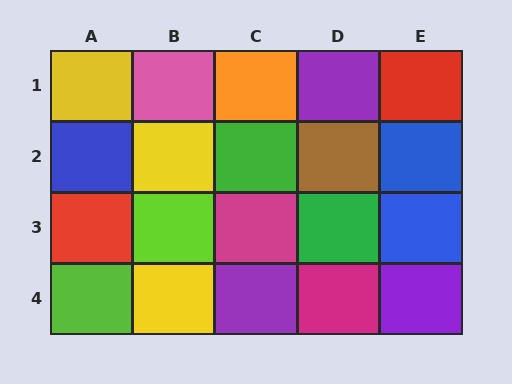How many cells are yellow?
3 cells are yellow.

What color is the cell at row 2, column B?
Yellow.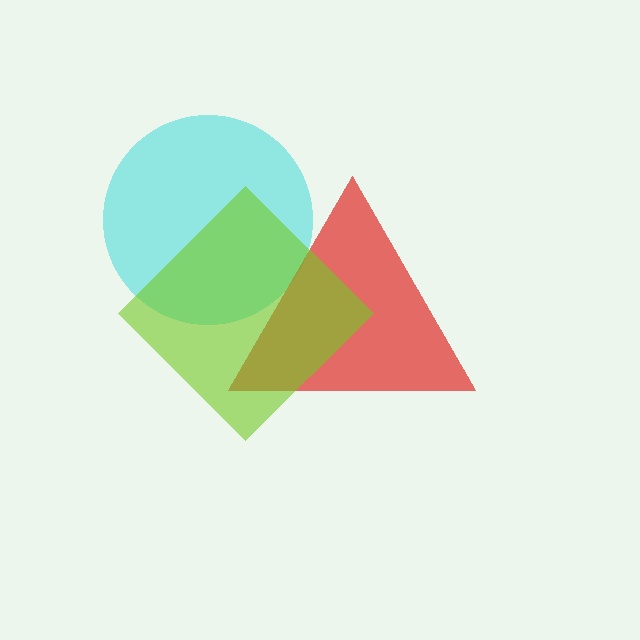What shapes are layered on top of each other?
The layered shapes are: a cyan circle, a red triangle, a lime diamond.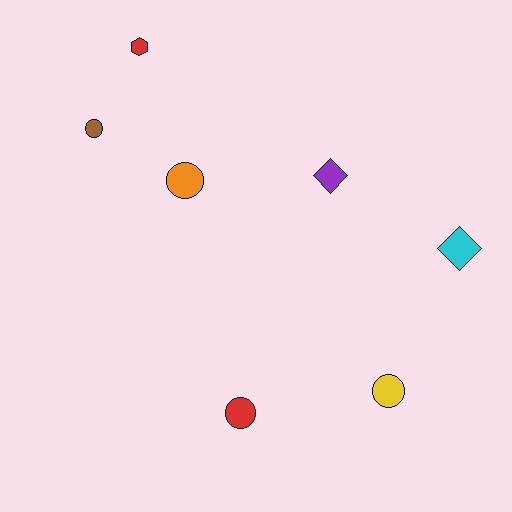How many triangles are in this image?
There are no triangles.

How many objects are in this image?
There are 7 objects.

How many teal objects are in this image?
There are no teal objects.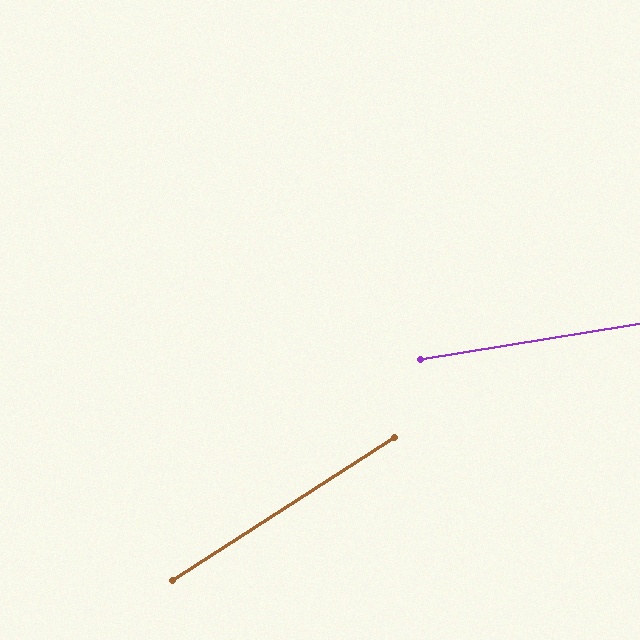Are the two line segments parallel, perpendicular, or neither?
Neither parallel nor perpendicular — they differ by about 23°.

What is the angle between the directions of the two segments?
Approximately 23 degrees.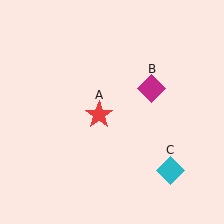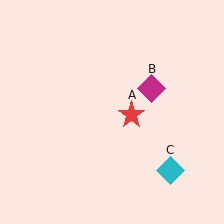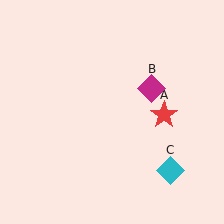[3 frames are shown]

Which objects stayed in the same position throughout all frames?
Magenta diamond (object B) and cyan diamond (object C) remained stationary.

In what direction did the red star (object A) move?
The red star (object A) moved right.